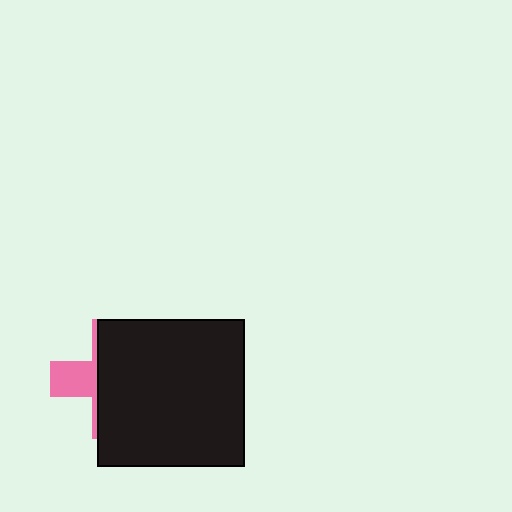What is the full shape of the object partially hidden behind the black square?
The partially hidden object is a pink cross.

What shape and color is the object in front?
The object in front is a black square.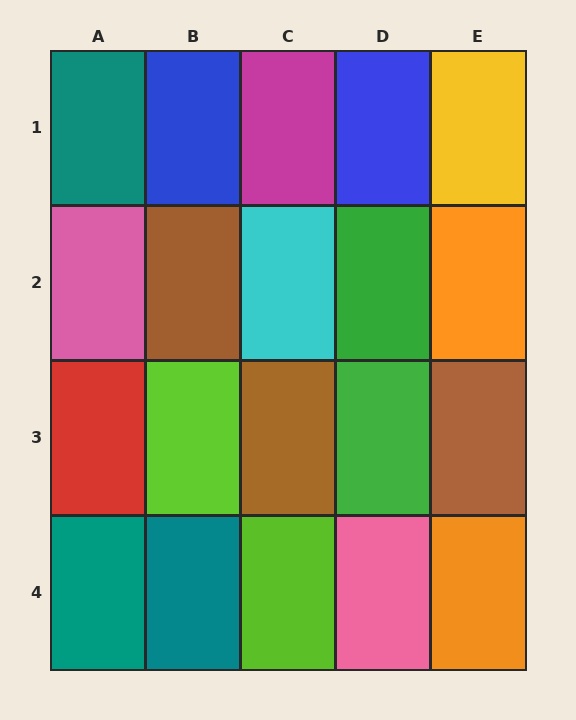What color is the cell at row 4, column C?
Lime.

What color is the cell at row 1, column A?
Teal.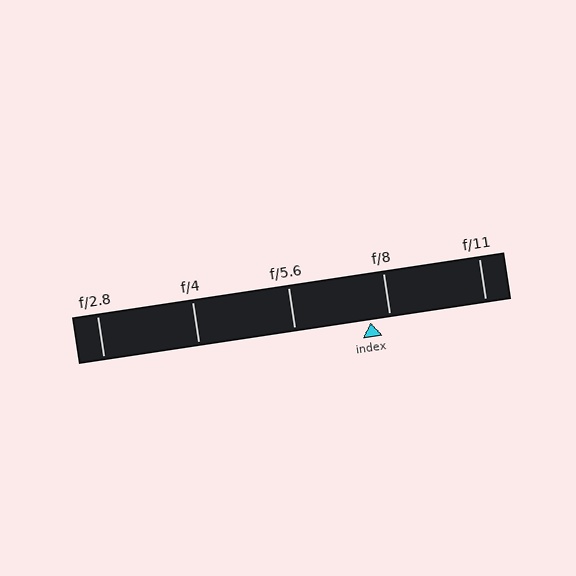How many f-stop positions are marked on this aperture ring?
There are 5 f-stop positions marked.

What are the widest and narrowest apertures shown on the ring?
The widest aperture shown is f/2.8 and the narrowest is f/11.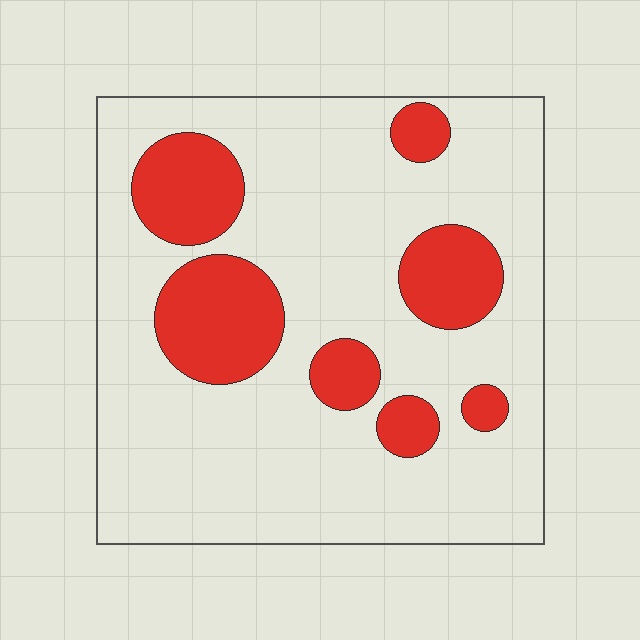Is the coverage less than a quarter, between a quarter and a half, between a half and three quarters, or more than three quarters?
Less than a quarter.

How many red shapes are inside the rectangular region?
7.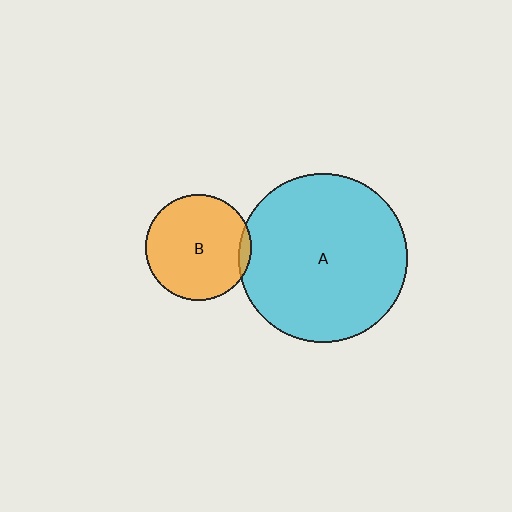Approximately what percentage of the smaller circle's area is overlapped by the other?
Approximately 5%.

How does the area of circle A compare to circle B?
Approximately 2.6 times.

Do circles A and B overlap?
Yes.